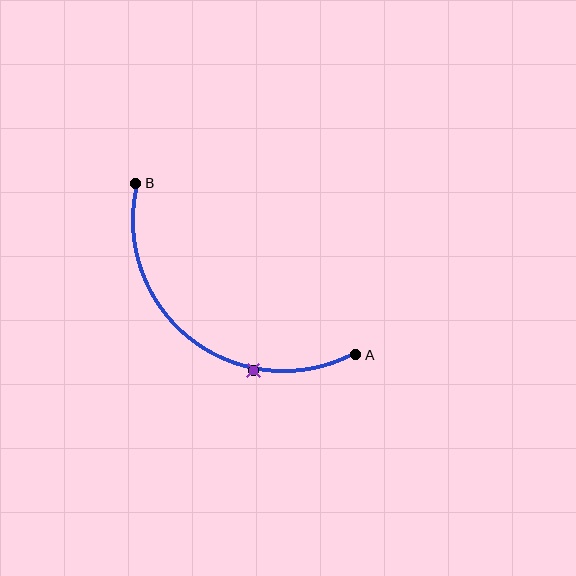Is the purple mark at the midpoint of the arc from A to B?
No. The purple mark lies on the arc but is closer to endpoint A. The arc midpoint would be at the point on the curve equidistant along the arc from both A and B.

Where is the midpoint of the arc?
The arc midpoint is the point on the curve farthest from the straight line joining A and B. It sits below and to the left of that line.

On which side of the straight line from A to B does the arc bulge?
The arc bulges below and to the left of the straight line connecting A and B.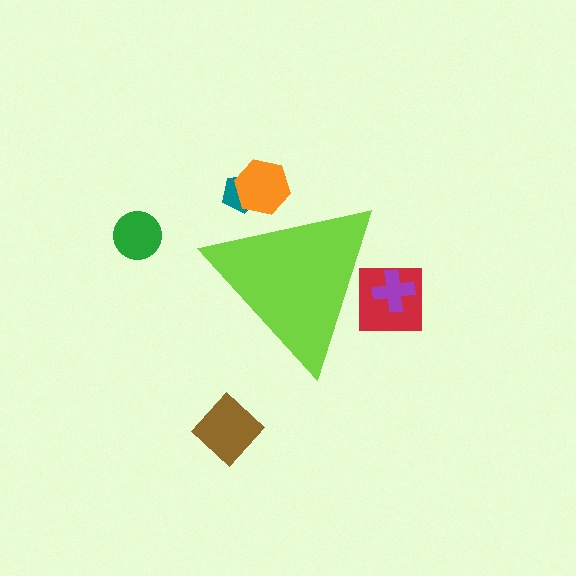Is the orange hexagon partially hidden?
Yes, the orange hexagon is partially hidden behind the lime triangle.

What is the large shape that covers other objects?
A lime triangle.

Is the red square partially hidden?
Yes, the red square is partially hidden behind the lime triangle.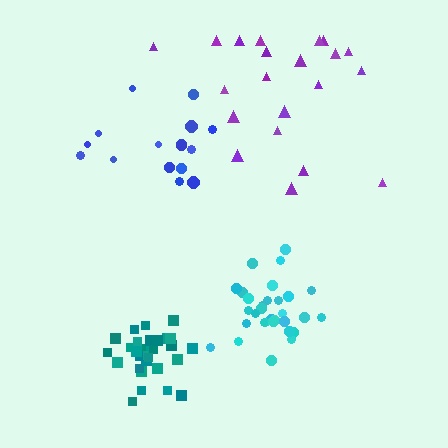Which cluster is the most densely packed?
Teal.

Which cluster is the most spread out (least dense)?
Purple.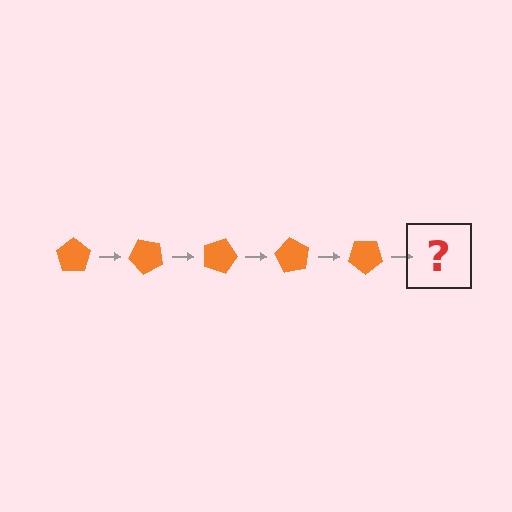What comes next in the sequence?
The next element should be an orange pentagon rotated 225 degrees.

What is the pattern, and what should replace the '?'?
The pattern is that the pentagon rotates 45 degrees each step. The '?' should be an orange pentagon rotated 225 degrees.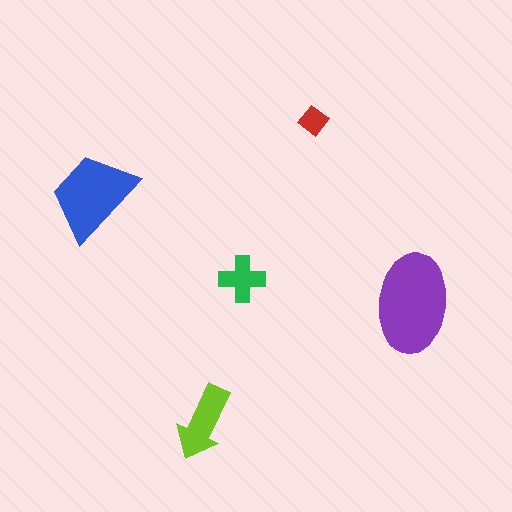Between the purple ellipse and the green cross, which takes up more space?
The purple ellipse.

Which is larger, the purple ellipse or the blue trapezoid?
The purple ellipse.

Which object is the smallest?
The red diamond.